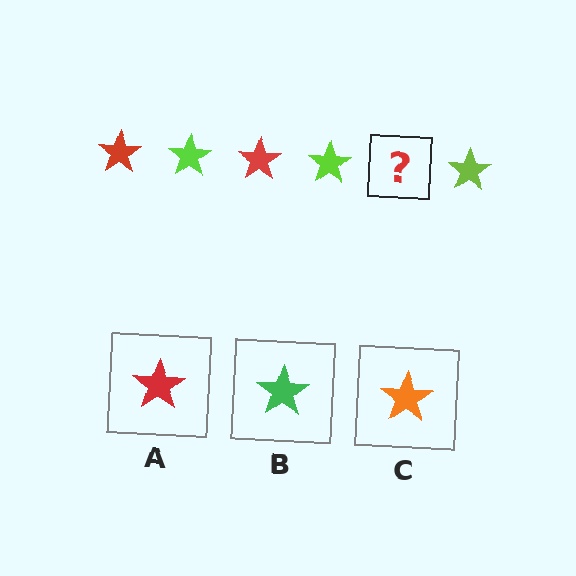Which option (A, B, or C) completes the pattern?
A.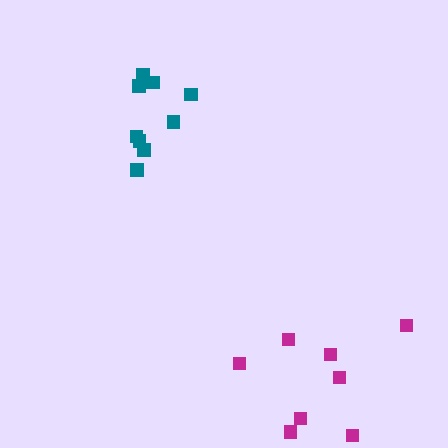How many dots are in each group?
Group 1: 9 dots, Group 2: 8 dots (17 total).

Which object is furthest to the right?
The magenta cluster is rightmost.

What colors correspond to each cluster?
The clusters are colored: teal, magenta.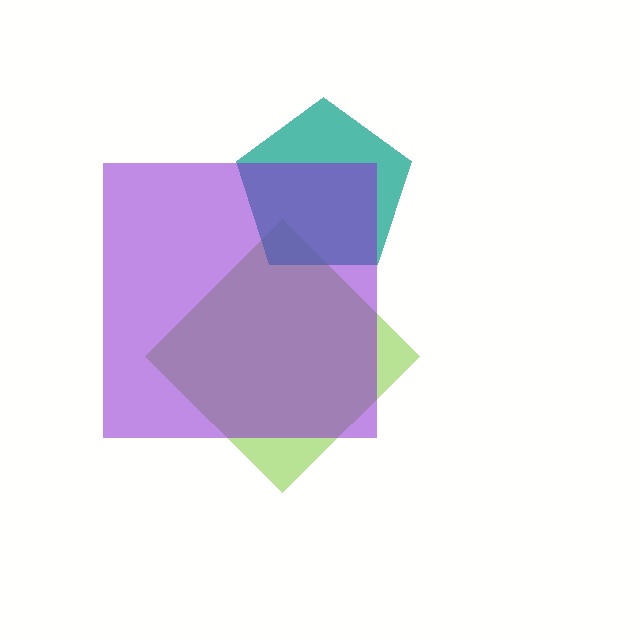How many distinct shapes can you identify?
There are 3 distinct shapes: a lime diamond, a teal pentagon, a purple square.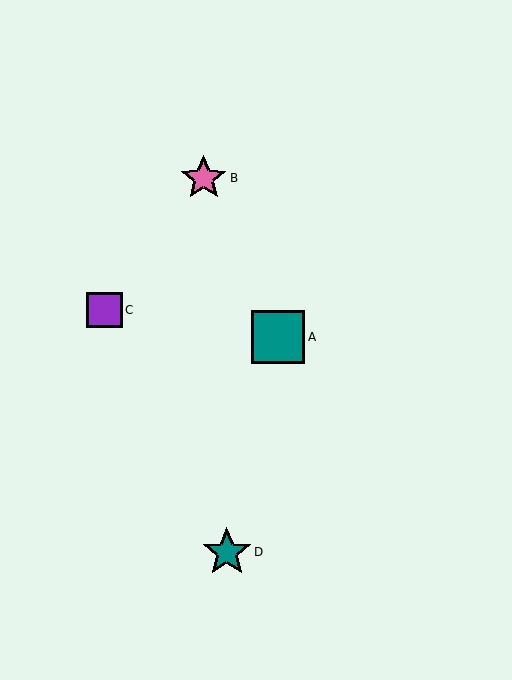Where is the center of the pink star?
The center of the pink star is at (204, 178).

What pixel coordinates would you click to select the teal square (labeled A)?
Click at (278, 337) to select the teal square A.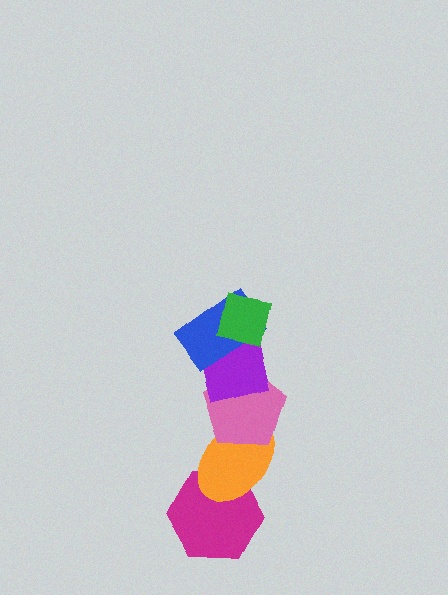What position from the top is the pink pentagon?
The pink pentagon is 4th from the top.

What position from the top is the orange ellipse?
The orange ellipse is 5th from the top.